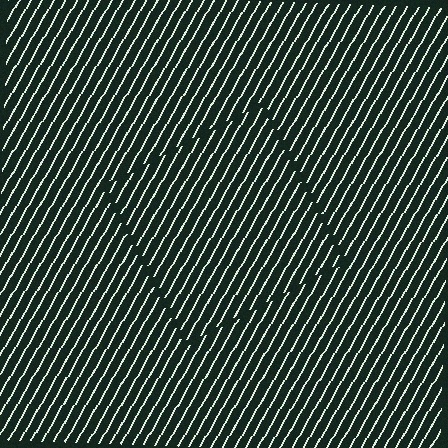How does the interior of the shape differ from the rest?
The interior of the shape contains the same grating, shifted by half a period — the contour is defined by the phase discontinuity where line-ends from the inner and outer gratings abut.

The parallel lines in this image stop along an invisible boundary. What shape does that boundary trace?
An illusory square. The interior of the shape contains the same grating, shifted by half a period — the contour is defined by the phase discontinuity where line-ends from the inner and outer gratings abut.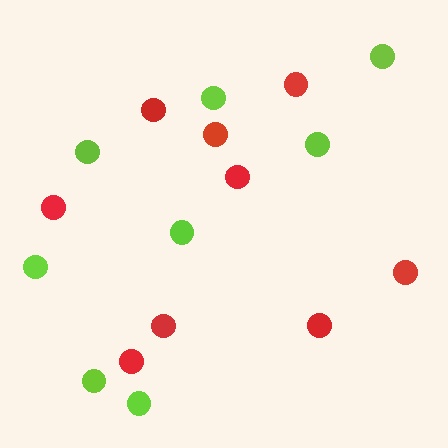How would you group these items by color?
There are 2 groups: one group of red circles (9) and one group of lime circles (8).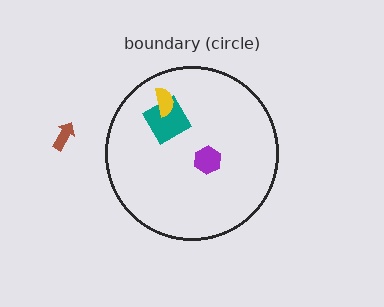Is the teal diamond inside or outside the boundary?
Inside.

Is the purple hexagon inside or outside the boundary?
Inside.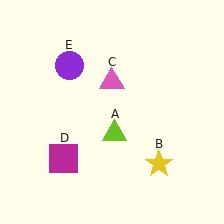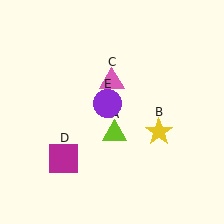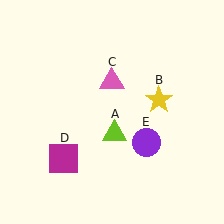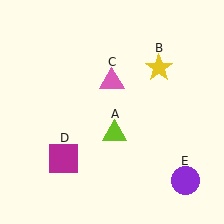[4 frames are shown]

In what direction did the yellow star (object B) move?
The yellow star (object B) moved up.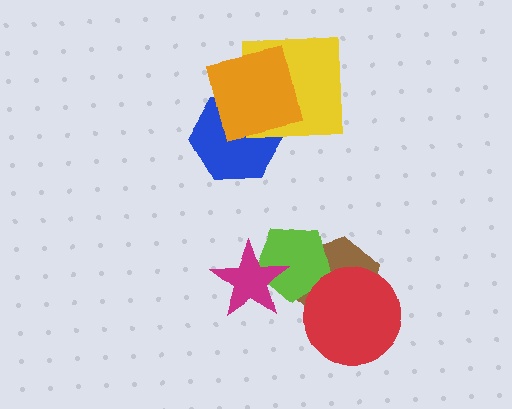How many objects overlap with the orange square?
2 objects overlap with the orange square.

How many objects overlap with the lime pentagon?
3 objects overlap with the lime pentagon.